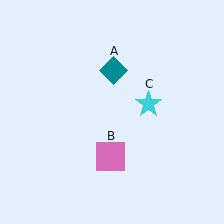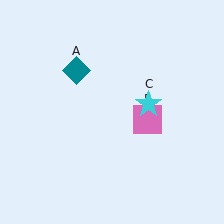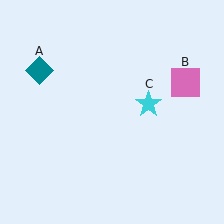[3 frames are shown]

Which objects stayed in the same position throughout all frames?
Cyan star (object C) remained stationary.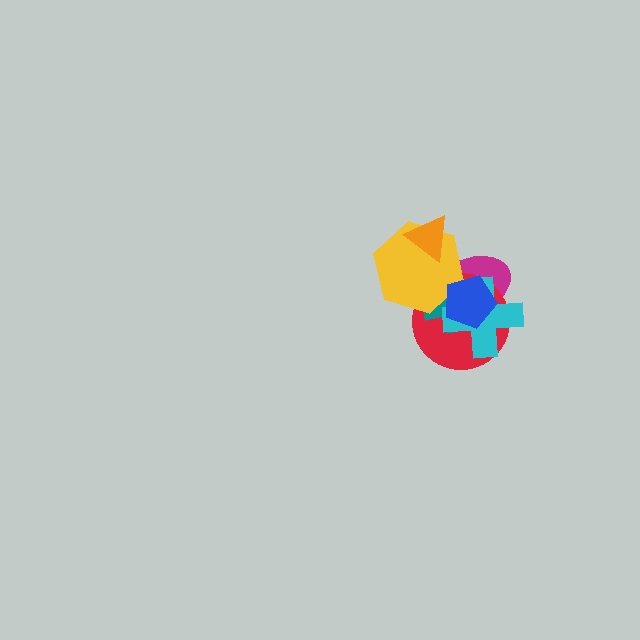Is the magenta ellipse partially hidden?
Yes, it is partially covered by another shape.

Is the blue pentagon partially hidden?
No, no other shape covers it.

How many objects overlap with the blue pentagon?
5 objects overlap with the blue pentagon.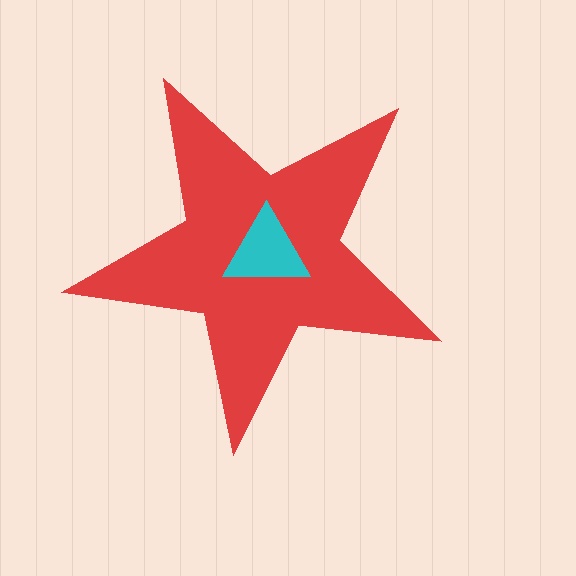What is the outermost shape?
The red star.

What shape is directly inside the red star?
The cyan triangle.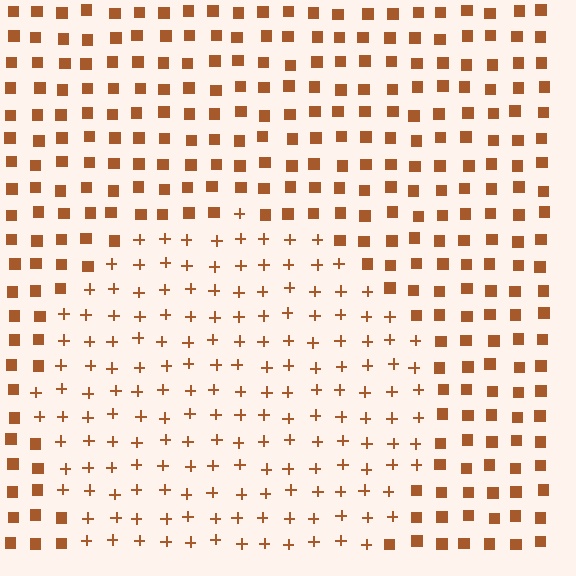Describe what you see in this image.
The image is filled with small brown elements arranged in a uniform grid. A circle-shaped region contains plus signs, while the surrounding area contains squares. The boundary is defined purely by the change in element shape.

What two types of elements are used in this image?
The image uses plus signs inside the circle region and squares outside it.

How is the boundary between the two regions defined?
The boundary is defined by a change in element shape: plus signs inside vs. squares outside. All elements share the same color and spacing.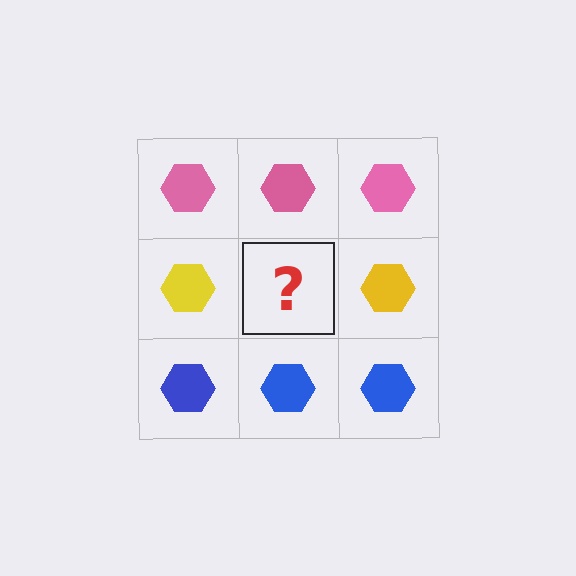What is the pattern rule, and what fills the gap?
The rule is that each row has a consistent color. The gap should be filled with a yellow hexagon.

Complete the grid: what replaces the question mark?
The question mark should be replaced with a yellow hexagon.